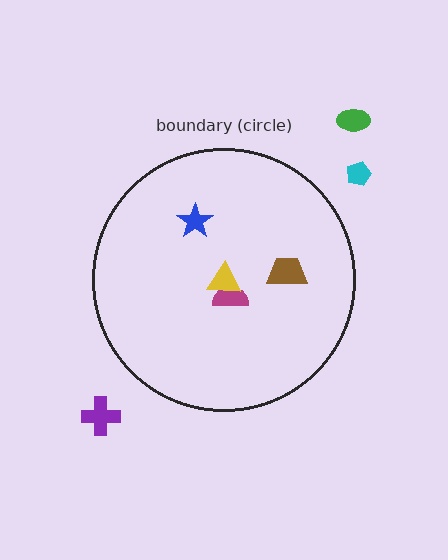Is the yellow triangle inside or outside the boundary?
Inside.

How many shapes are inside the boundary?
4 inside, 3 outside.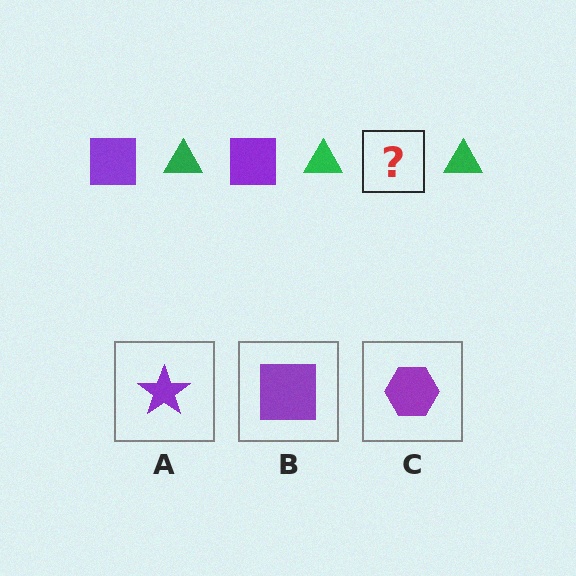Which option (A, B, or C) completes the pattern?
B.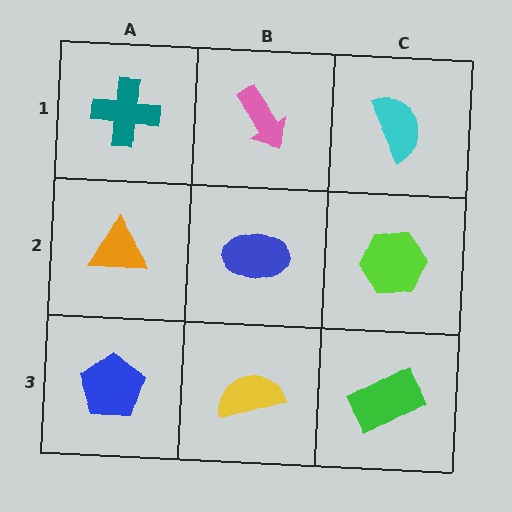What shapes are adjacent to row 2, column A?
A teal cross (row 1, column A), a blue pentagon (row 3, column A), a blue ellipse (row 2, column B).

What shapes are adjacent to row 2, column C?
A cyan semicircle (row 1, column C), a green rectangle (row 3, column C), a blue ellipse (row 2, column B).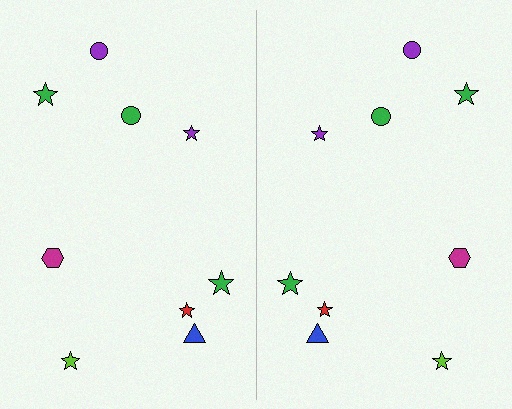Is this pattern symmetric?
Yes, this pattern has bilateral (reflection) symmetry.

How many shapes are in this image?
There are 18 shapes in this image.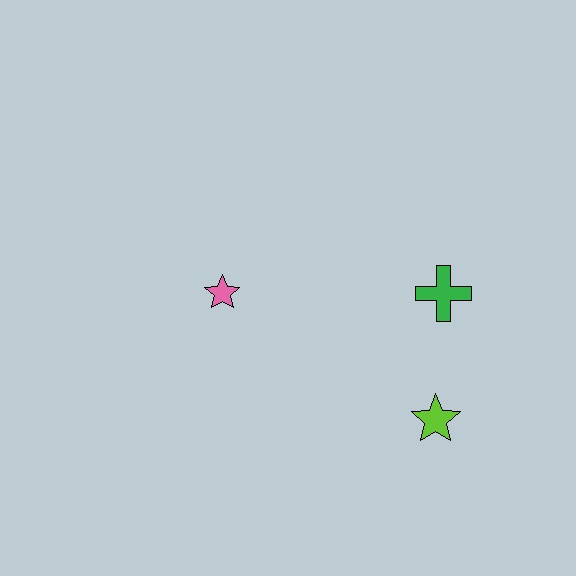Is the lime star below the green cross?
Yes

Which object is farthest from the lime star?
The pink star is farthest from the lime star.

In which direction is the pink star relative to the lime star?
The pink star is to the left of the lime star.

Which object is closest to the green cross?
The lime star is closest to the green cross.